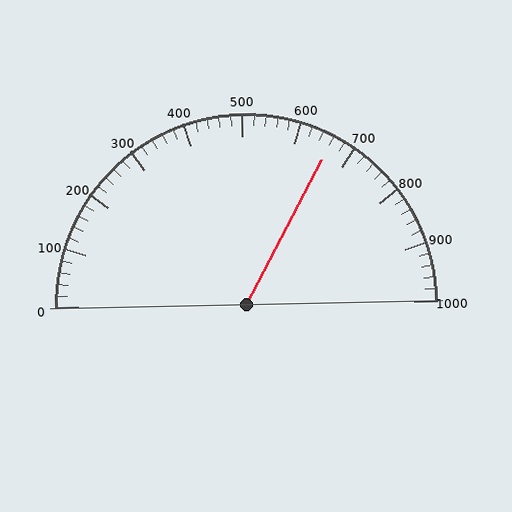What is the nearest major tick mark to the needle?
The nearest major tick mark is 700.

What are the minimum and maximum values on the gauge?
The gauge ranges from 0 to 1000.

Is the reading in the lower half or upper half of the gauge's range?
The reading is in the upper half of the range (0 to 1000).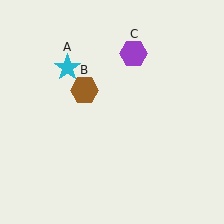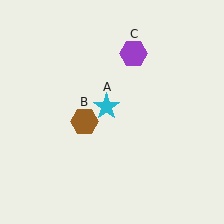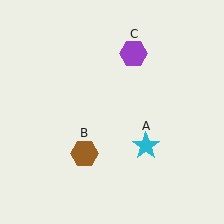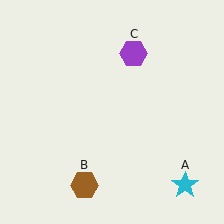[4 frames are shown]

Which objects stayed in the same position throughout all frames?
Purple hexagon (object C) remained stationary.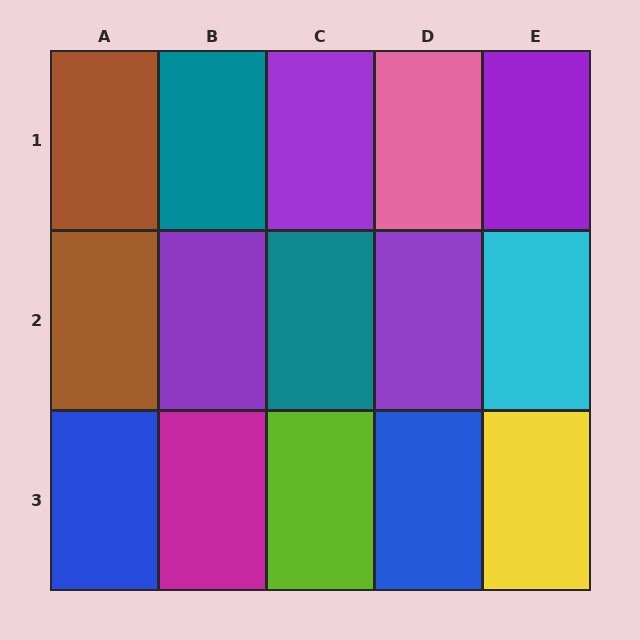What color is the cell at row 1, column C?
Purple.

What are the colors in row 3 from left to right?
Blue, magenta, lime, blue, yellow.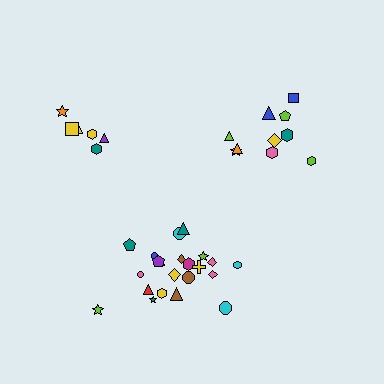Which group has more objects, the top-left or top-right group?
The top-right group.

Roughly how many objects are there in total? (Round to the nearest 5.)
Roughly 40 objects in total.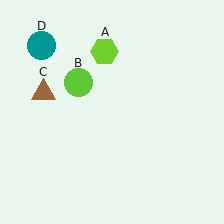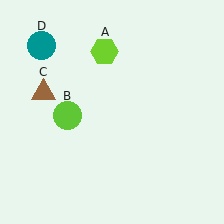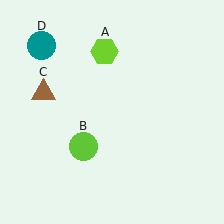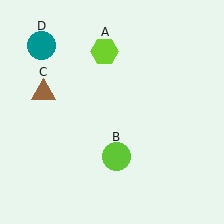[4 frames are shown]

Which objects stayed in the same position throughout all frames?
Lime hexagon (object A) and brown triangle (object C) and teal circle (object D) remained stationary.